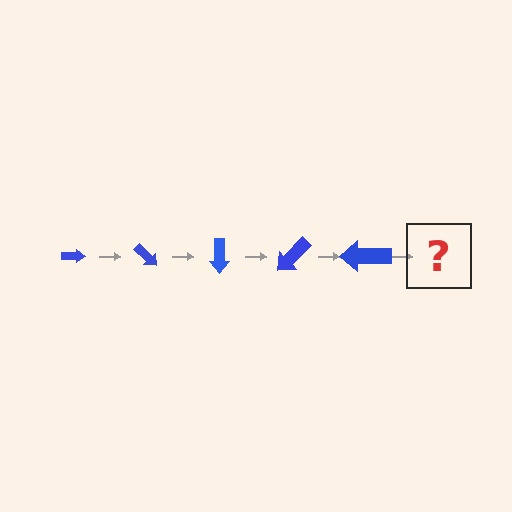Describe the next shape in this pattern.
It should be an arrow, larger than the previous one and rotated 225 degrees from the start.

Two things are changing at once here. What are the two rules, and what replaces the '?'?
The two rules are that the arrow grows larger each step and it rotates 45 degrees each step. The '?' should be an arrow, larger than the previous one and rotated 225 degrees from the start.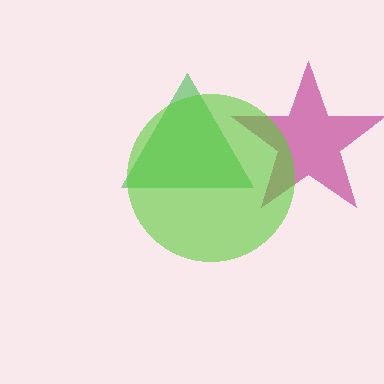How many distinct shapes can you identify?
There are 3 distinct shapes: a magenta star, a green triangle, a lime circle.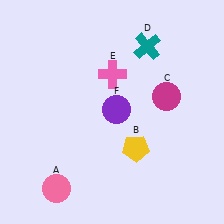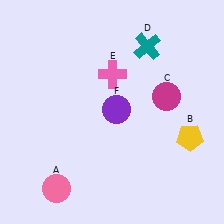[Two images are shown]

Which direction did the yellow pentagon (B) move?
The yellow pentagon (B) moved right.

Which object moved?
The yellow pentagon (B) moved right.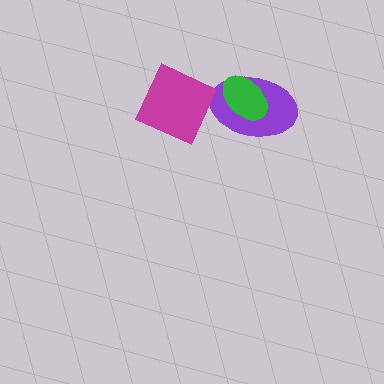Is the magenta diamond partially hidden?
No, no other shape covers it.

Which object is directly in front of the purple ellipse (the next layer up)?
The magenta diamond is directly in front of the purple ellipse.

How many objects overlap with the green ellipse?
1 object overlaps with the green ellipse.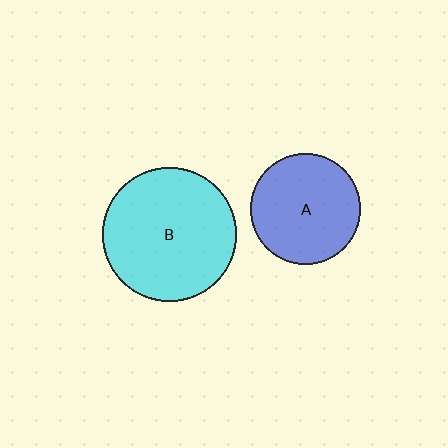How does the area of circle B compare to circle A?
Approximately 1.5 times.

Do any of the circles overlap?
No, none of the circles overlap.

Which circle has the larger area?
Circle B (cyan).